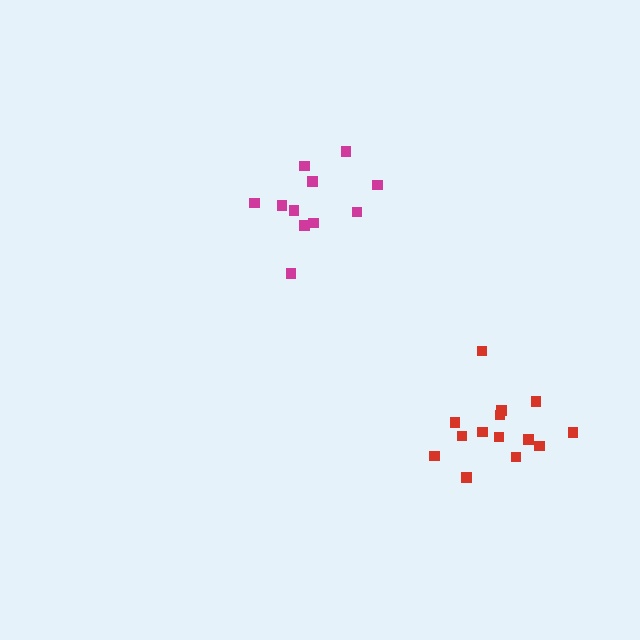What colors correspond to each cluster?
The clusters are colored: red, magenta.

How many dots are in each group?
Group 1: 14 dots, Group 2: 11 dots (25 total).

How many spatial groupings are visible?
There are 2 spatial groupings.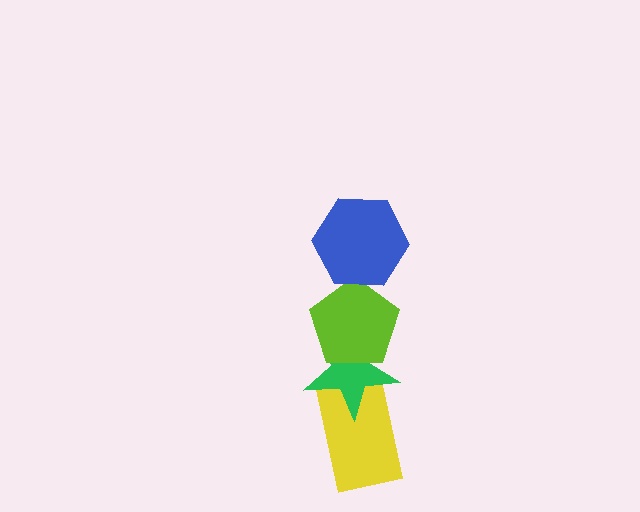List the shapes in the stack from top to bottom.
From top to bottom: the blue hexagon, the lime pentagon, the green star, the yellow rectangle.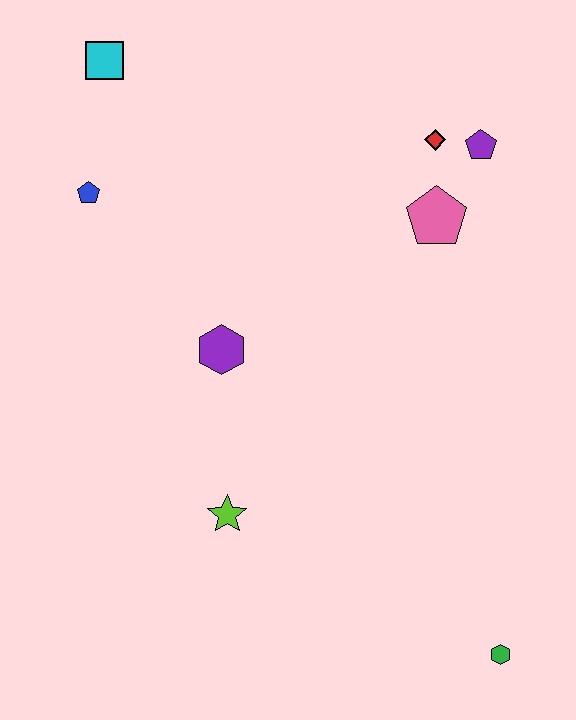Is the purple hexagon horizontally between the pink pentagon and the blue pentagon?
Yes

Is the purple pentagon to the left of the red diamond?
No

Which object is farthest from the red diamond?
The green hexagon is farthest from the red diamond.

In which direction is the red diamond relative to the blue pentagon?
The red diamond is to the right of the blue pentagon.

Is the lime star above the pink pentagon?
No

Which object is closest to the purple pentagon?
The red diamond is closest to the purple pentagon.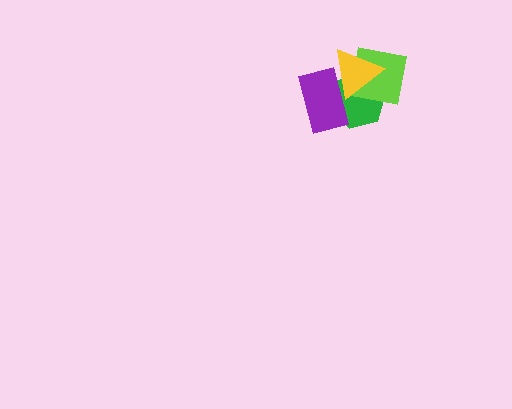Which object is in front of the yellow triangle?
The purple rectangle is in front of the yellow triangle.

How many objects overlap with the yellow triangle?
3 objects overlap with the yellow triangle.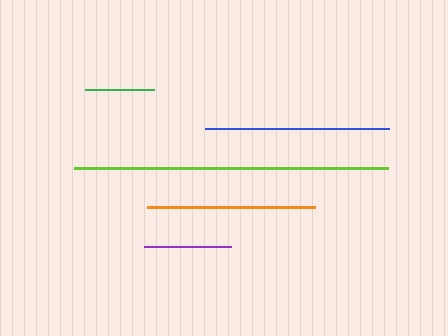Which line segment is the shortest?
The green line is the shortest at approximately 69 pixels.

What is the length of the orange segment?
The orange segment is approximately 168 pixels long.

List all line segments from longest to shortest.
From longest to shortest: lime, blue, orange, purple, green.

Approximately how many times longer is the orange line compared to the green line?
The orange line is approximately 2.4 times the length of the green line.